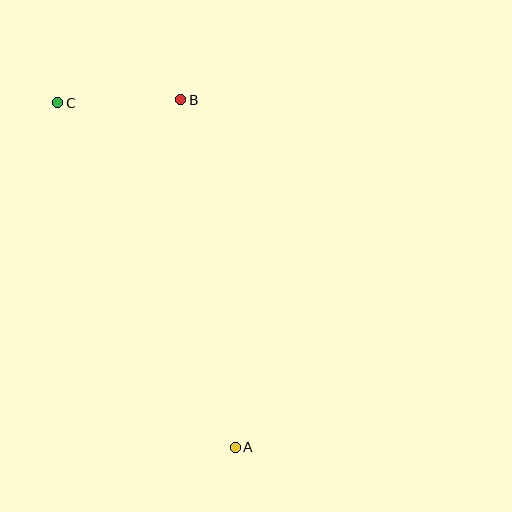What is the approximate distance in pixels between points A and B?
The distance between A and B is approximately 352 pixels.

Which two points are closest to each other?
Points B and C are closest to each other.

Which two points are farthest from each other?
Points A and C are farthest from each other.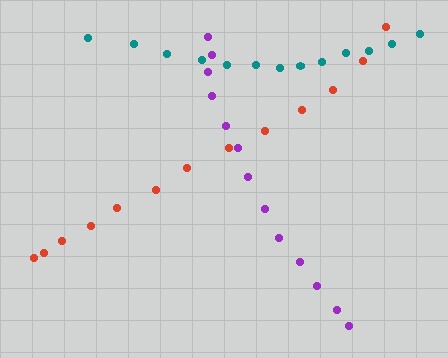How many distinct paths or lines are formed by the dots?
There are 3 distinct paths.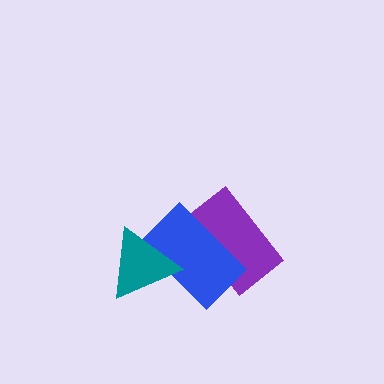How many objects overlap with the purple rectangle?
1 object overlaps with the purple rectangle.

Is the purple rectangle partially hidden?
Yes, it is partially covered by another shape.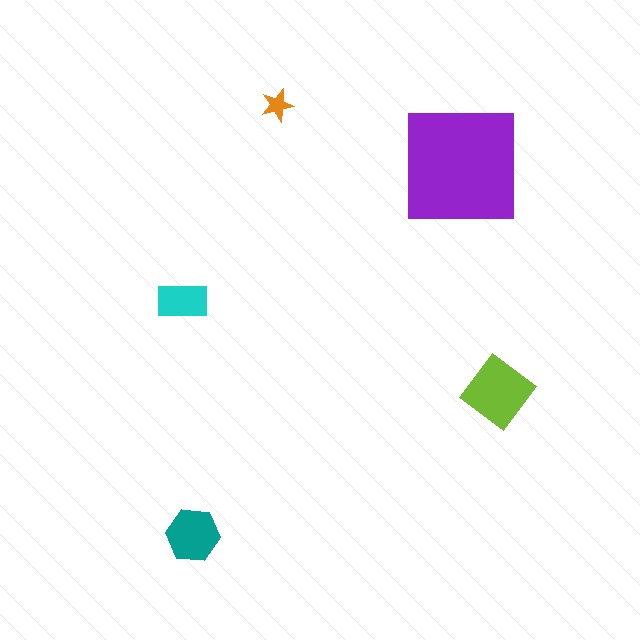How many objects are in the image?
There are 5 objects in the image.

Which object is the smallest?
The orange star.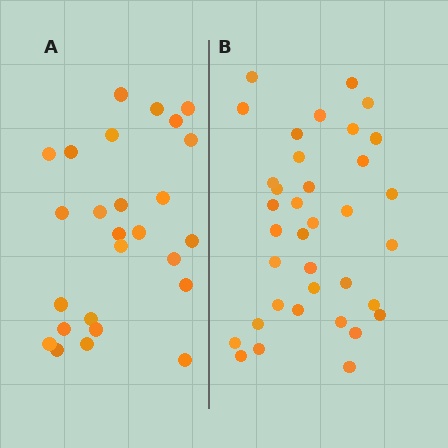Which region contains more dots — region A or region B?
Region B (the right region) has more dots.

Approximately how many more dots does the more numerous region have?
Region B has roughly 10 or so more dots than region A.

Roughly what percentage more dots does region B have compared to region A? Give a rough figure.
About 40% more.